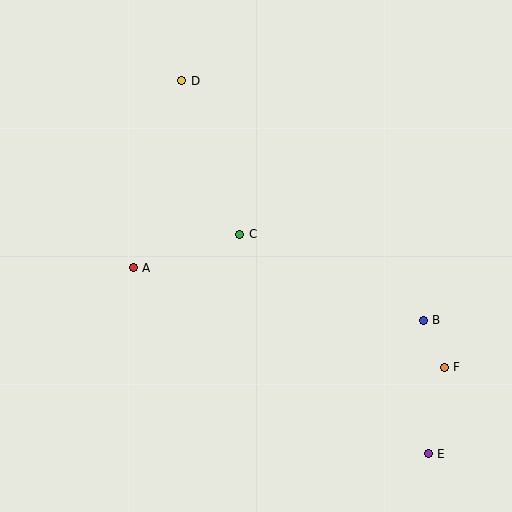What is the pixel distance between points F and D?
The distance between F and D is 389 pixels.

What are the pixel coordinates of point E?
Point E is at (428, 454).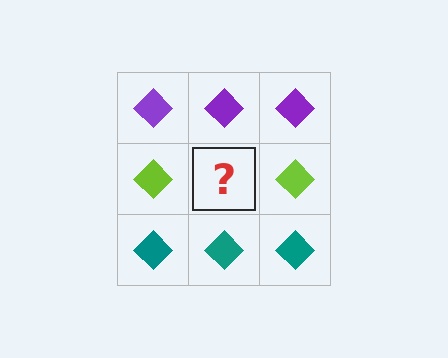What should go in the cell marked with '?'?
The missing cell should contain a lime diamond.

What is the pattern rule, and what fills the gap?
The rule is that each row has a consistent color. The gap should be filled with a lime diamond.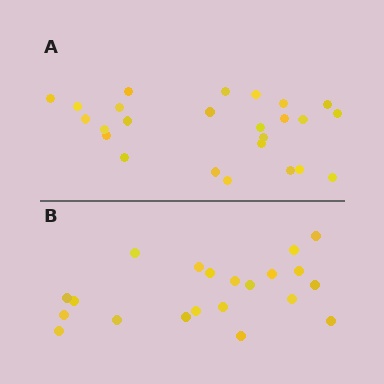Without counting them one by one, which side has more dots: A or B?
Region A (the top region) has more dots.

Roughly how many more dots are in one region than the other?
Region A has about 4 more dots than region B.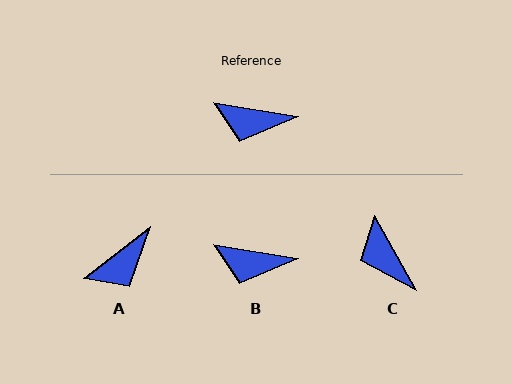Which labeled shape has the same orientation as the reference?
B.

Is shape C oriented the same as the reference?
No, it is off by about 51 degrees.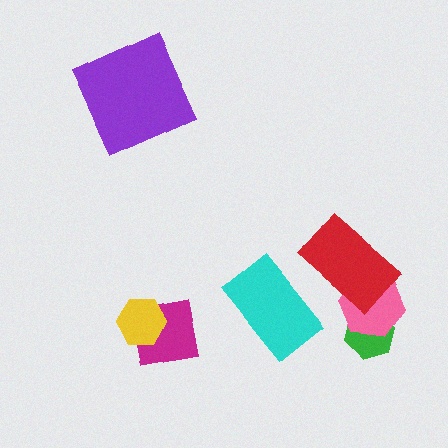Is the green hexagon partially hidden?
Yes, it is partially covered by another shape.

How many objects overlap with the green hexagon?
1 object overlaps with the green hexagon.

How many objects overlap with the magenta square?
1 object overlaps with the magenta square.